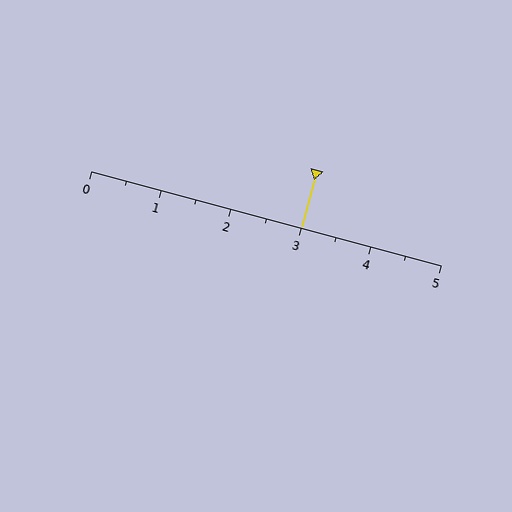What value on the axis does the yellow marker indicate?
The marker indicates approximately 3.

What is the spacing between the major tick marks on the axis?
The major ticks are spaced 1 apart.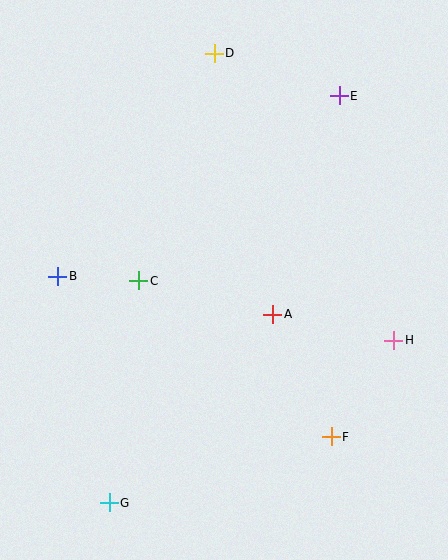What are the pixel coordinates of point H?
Point H is at (394, 340).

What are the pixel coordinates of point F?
Point F is at (331, 437).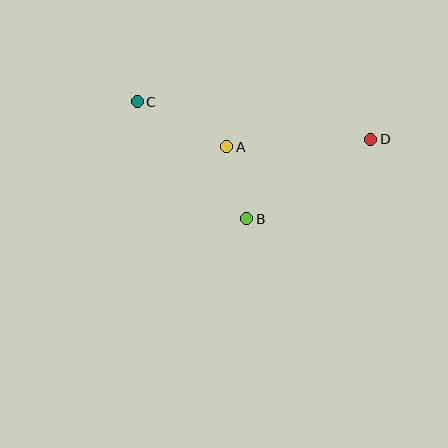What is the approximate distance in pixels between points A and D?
The distance between A and D is approximately 144 pixels.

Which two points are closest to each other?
Points A and B are closest to each other.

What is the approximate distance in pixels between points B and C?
The distance between B and C is approximately 160 pixels.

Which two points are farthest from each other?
Points C and D are farthest from each other.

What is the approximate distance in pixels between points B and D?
The distance between B and D is approximately 148 pixels.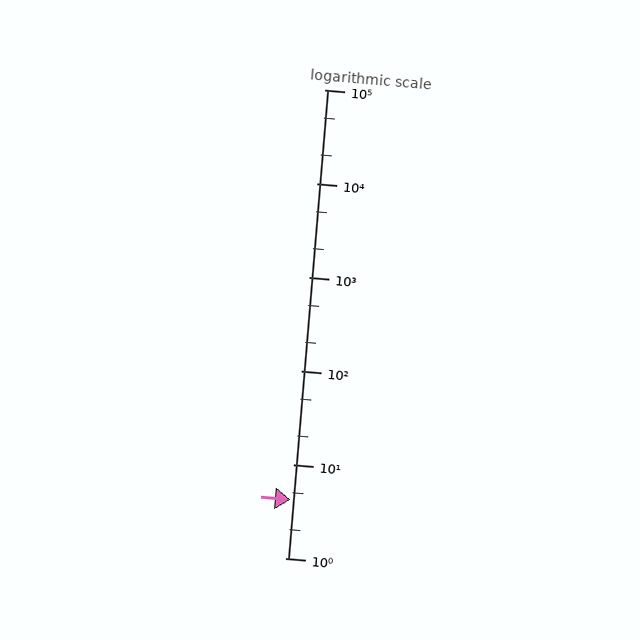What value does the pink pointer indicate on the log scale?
The pointer indicates approximately 4.2.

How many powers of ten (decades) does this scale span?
The scale spans 5 decades, from 1 to 100000.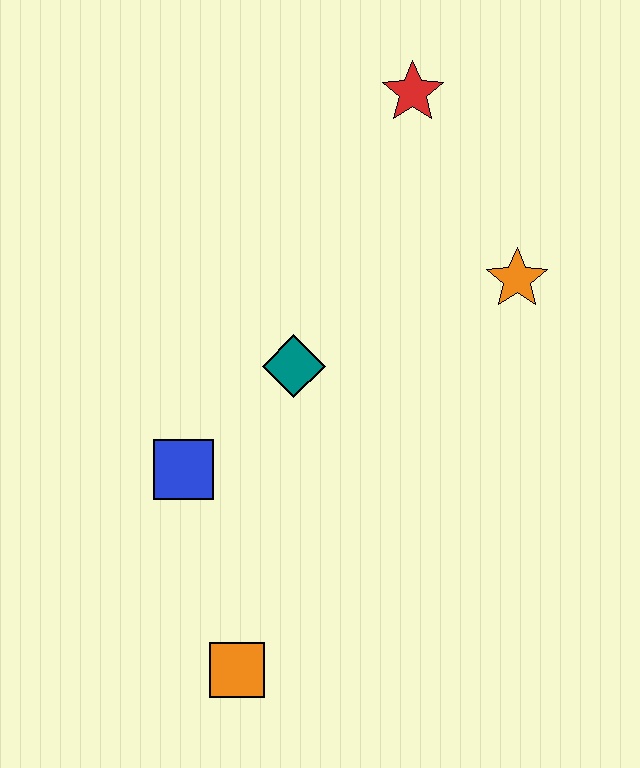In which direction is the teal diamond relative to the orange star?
The teal diamond is to the left of the orange star.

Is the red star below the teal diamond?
No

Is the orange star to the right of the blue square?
Yes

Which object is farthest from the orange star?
The orange square is farthest from the orange star.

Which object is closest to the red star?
The orange star is closest to the red star.